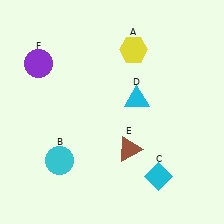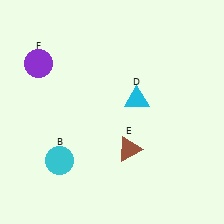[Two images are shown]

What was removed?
The cyan diamond (C), the yellow hexagon (A) were removed in Image 2.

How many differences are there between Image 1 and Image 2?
There are 2 differences between the two images.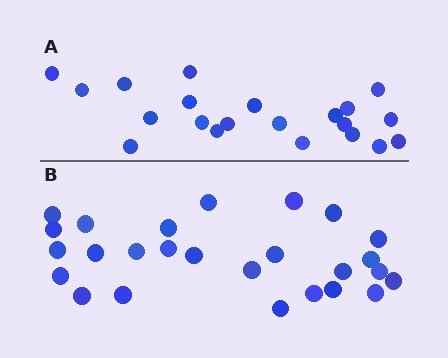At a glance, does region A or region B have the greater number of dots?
Region B (the bottom region) has more dots.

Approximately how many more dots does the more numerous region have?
Region B has about 5 more dots than region A.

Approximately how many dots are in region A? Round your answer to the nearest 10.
About 20 dots. (The exact count is 21, which rounds to 20.)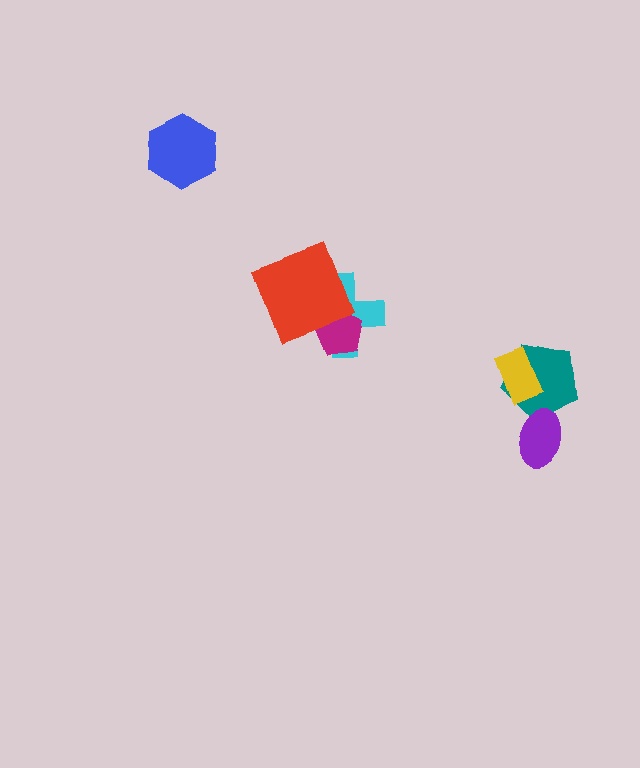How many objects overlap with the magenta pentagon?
2 objects overlap with the magenta pentagon.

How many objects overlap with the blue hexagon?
0 objects overlap with the blue hexagon.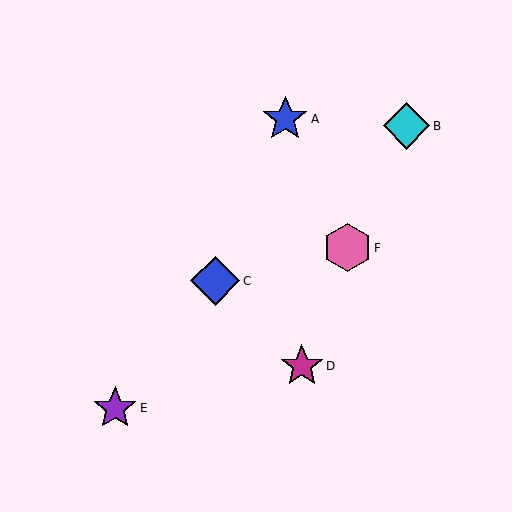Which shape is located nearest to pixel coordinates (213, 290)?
The blue diamond (labeled C) at (215, 281) is nearest to that location.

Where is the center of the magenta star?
The center of the magenta star is at (302, 366).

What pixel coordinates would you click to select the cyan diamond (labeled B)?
Click at (407, 126) to select the cyan diamond B.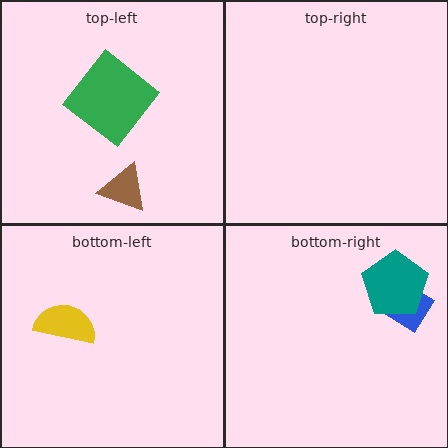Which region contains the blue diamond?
The bottom-right region.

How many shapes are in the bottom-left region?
1.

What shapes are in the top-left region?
The green diamond, the brown triangle.